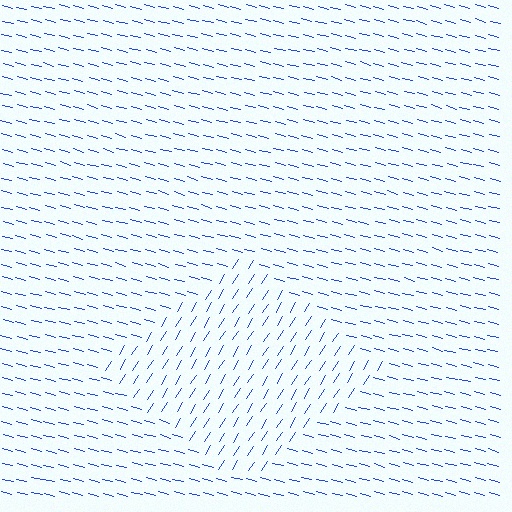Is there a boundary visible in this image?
Yes, there is a texture boundary formed by a change in line orientation.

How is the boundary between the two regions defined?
The boundary is defined purely by a change in line orientation (approximately 73 degrees difference). All lines are the same color and thickness.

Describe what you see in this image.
The image is filled with small blue line segments. A diamond region in the image has lines oriented differently from the surrounding lines, creating a visible texture boundary.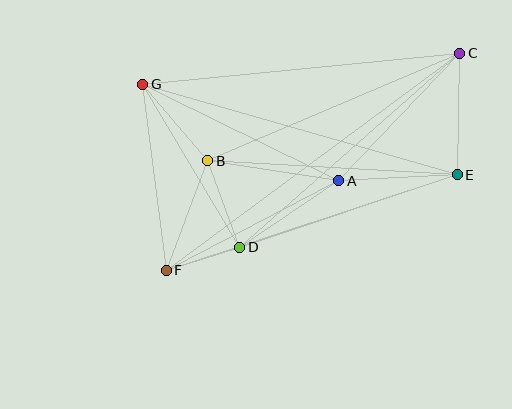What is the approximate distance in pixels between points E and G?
The distance between E and G is approximately 327 pixels.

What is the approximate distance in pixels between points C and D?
The distance between C and D is approximately 294 pixels.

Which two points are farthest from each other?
Points C and F are farthest from each other.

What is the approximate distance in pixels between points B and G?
The distance between B and G is approximately 100 pixels.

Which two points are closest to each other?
Points D and F are closest to each other.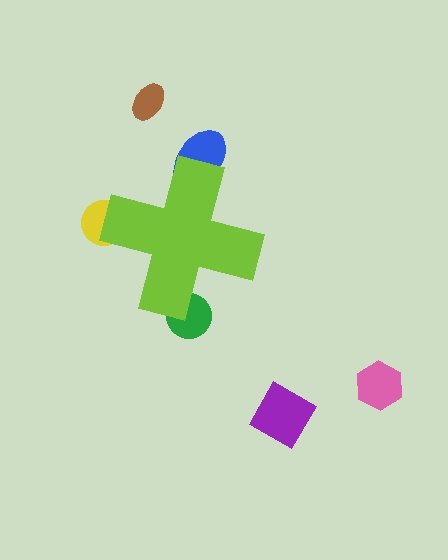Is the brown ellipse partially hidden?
No, the brown ellipse is fully visible.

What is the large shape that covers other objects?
A lime cross.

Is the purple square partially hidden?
No, the purple square is fully visible.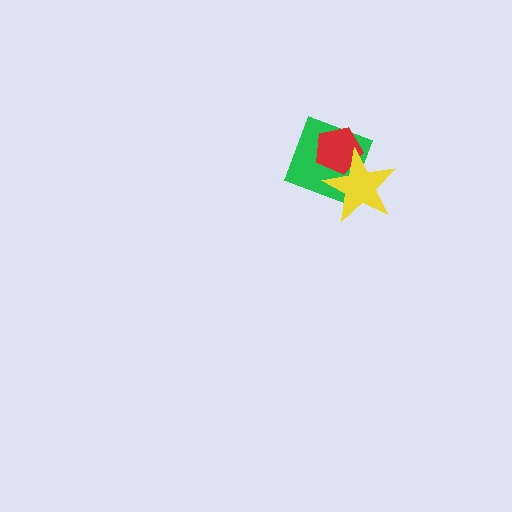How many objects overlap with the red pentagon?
2 objects overlap with the red pentagon.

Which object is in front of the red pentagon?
The yellow star is in front of the red pentagon.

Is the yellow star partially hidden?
No, no other shape covers it.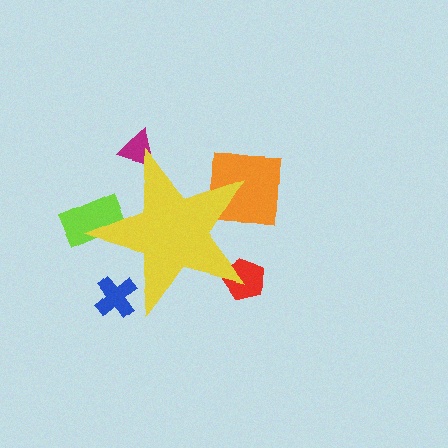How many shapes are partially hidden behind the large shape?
5 shapes are partially hidden.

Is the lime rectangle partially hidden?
Yes, the lime rectangle is partially hidden behind the yellow star.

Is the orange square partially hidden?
Yes, the orange square is partially hidden behind the yellow star.